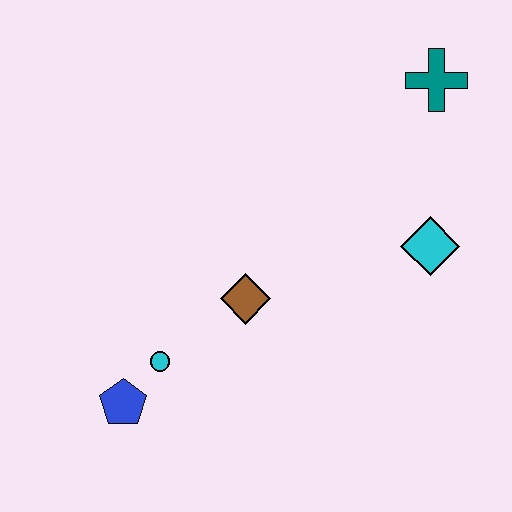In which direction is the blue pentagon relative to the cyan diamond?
The blue pentagon is to the left of the cyan diamond.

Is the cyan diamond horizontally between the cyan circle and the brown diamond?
No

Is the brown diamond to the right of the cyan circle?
Yes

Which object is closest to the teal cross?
The cyan diamond is closest to the teal cross.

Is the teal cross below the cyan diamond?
No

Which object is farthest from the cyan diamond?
The blue pentagon is farthest from the cyan diamond.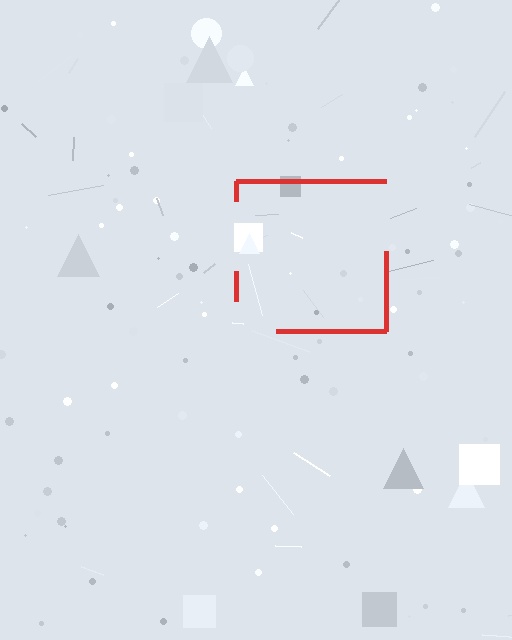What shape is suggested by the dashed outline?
The dashed outline suggests a square.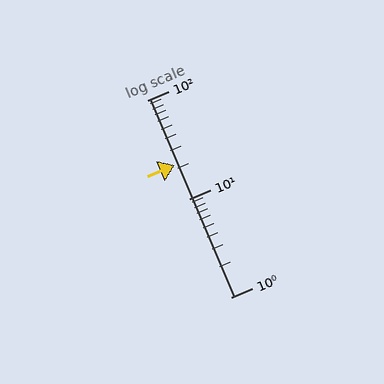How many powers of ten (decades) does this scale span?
The scale spans 2 decades, from 1 to 100.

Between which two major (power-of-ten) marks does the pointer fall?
The pointer is between 10 and 100.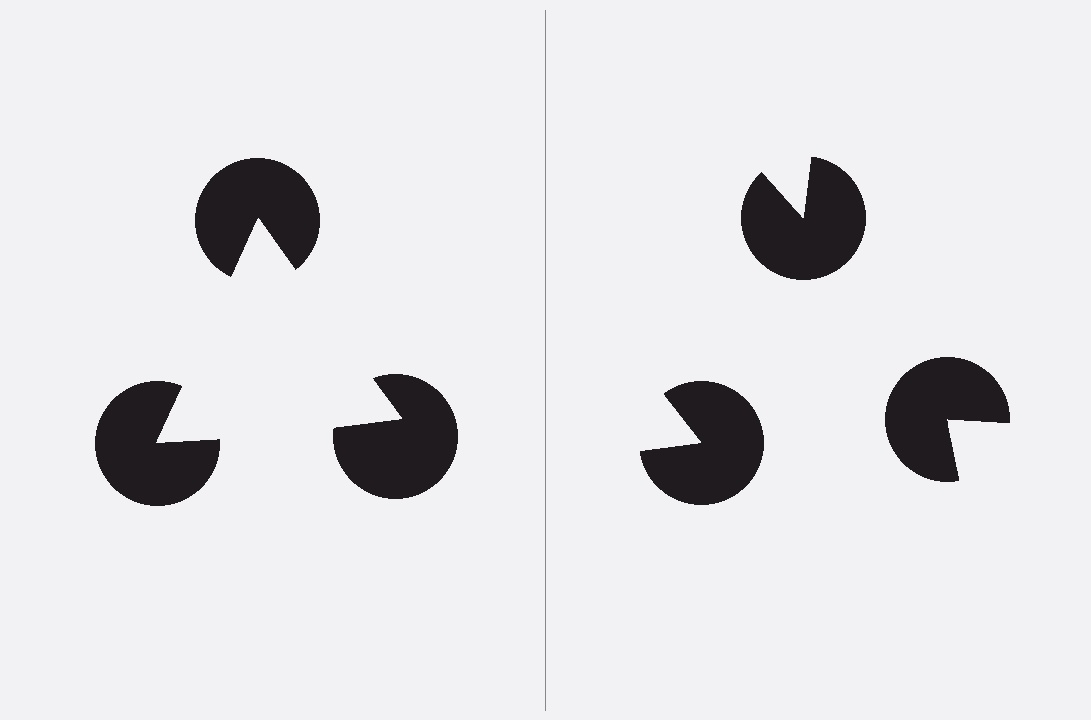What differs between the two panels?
The pac-man discs are positioned identically on both sides; only the wedge orientations differ. On the left they align to a triangle; on the right they are misaligned.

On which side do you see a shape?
An illusory triangle appears on the left side. On the right side the wedge cuts are rotated, so no coherent shape forms.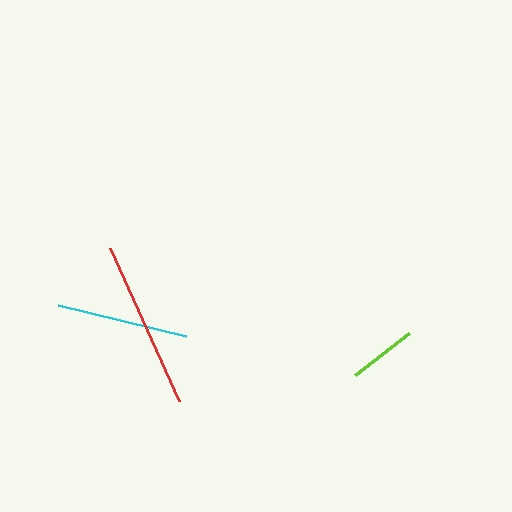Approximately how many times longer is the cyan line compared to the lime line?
The cyan line is approximately 1.9 times the length of the lime line.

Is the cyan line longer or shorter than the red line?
The red line is longer than the cyan line.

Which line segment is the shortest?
The lime line is the shortest at approximately 68 pixels.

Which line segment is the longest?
The red line is the longest at approximately 168 pixels.